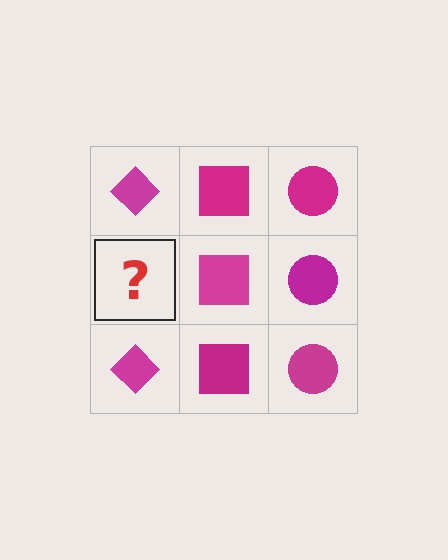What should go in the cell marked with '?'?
The missing cell should contain a magenta diamond.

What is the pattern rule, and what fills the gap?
The rule is that each column has a consistent shape. The gap should be filled with a magenta diamond.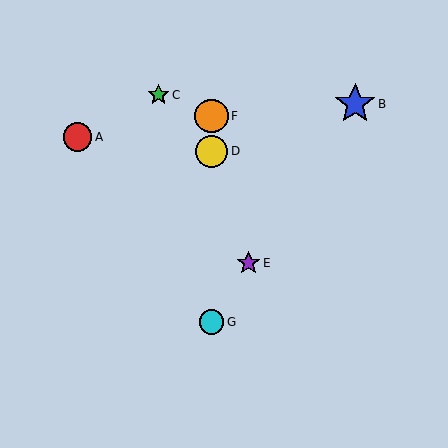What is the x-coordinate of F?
Object F is at x≈211.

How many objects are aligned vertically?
3 objects (D, F, G) are aligned vertically.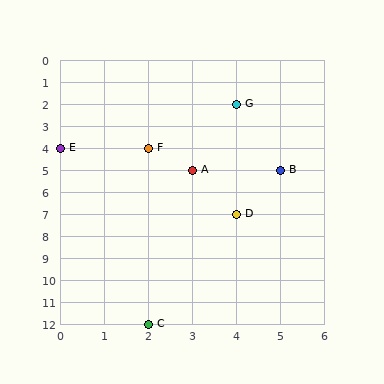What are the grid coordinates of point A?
Point A is at grid coordinates (3, 5).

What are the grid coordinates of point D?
Point D is at grid coordinates (4, 7).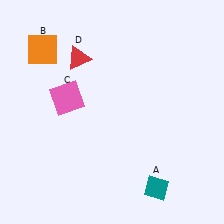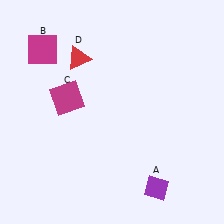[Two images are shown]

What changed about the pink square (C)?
In Image 1, C is pink. In Image 2, it changed to magenta.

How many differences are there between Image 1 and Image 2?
There are 3 differences between the two images.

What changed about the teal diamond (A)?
In Image 1, A is teal. In Image 2, it changed to purple.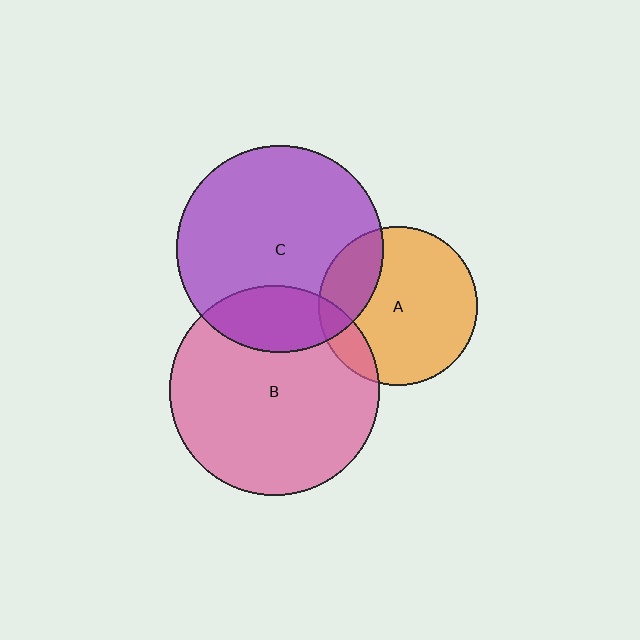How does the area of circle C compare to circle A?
Approximately 1.7 times.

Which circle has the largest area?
Circle B (pink).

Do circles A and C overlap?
Yes.